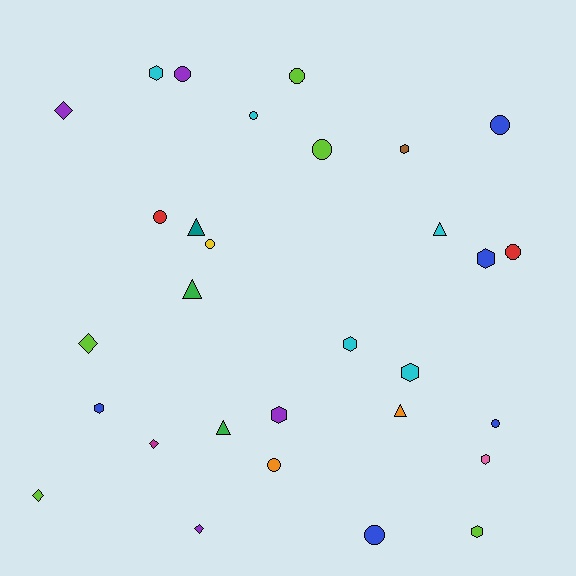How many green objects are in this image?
There are 2 green objects.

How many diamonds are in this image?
There are 5 diamonds.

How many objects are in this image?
There are 30 objects.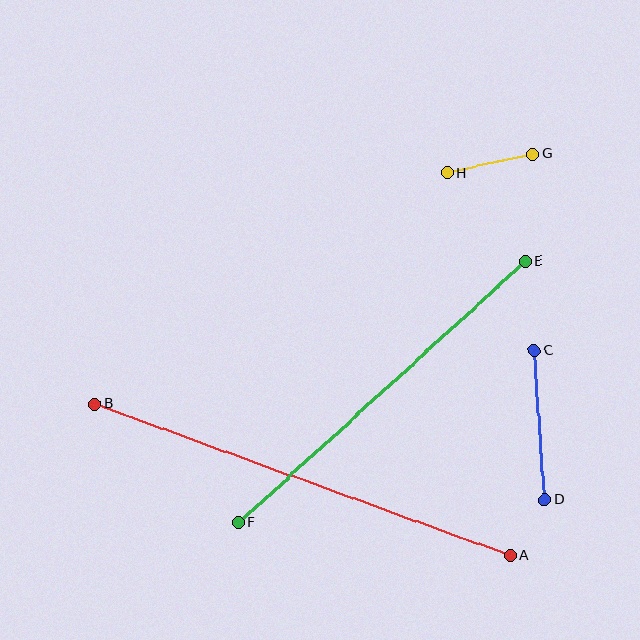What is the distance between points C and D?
The distance is approximately 150 pixels.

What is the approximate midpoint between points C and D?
The midpoint is at approximately (539, 425) pixels.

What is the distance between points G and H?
The distance is approximately 89 pixels.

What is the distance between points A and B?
The distance is approximately 442 pixels.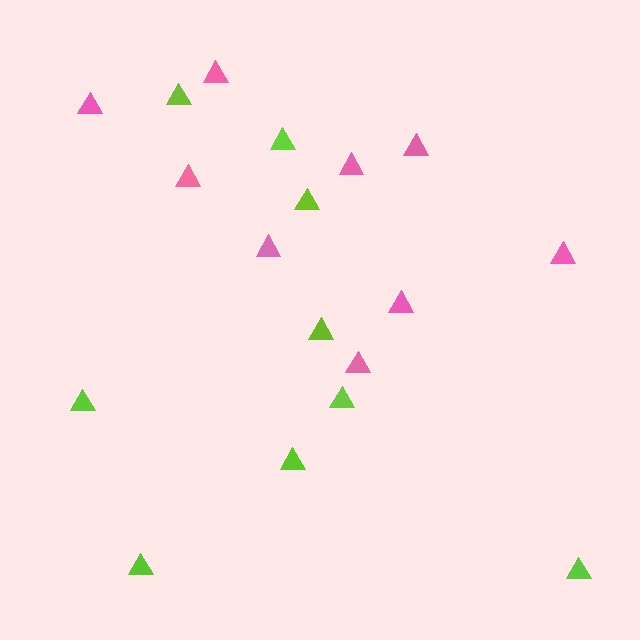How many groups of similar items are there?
There are 2 groups: one group of pink triangles (9) and one group of lime triangles (9).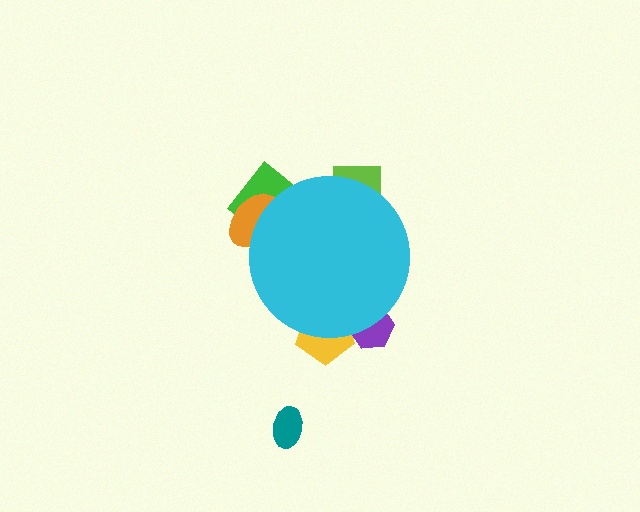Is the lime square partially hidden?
Yes, the lime square is partially hidden behind the cyan circle.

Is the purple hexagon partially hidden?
Yes, the purple hexagon is partially hidden behind the cyan circle.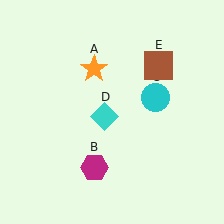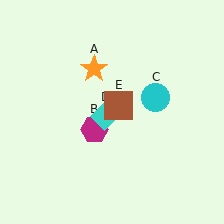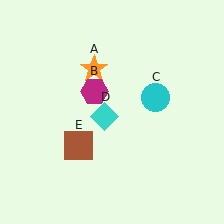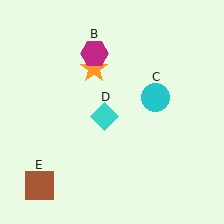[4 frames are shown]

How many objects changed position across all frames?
2 objects changed position: magenta hexagon (object B), brown square (object E).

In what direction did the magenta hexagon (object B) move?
The magenta hexagon (object B) moved up.